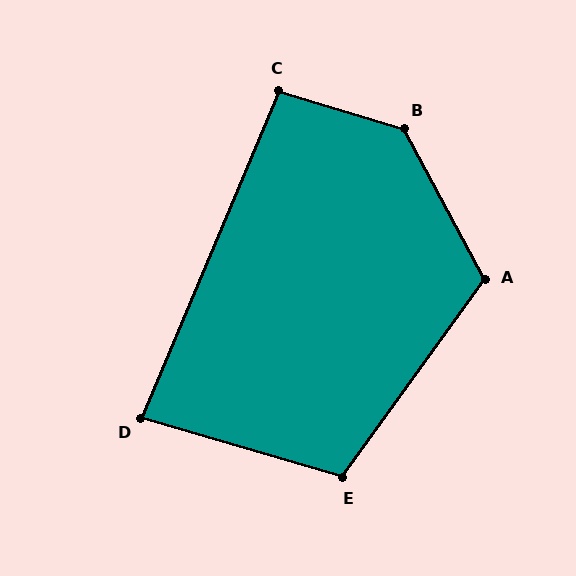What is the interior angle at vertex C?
Approximately 96 degrees (obtuse).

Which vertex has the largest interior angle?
B, at approximately 135 degrees.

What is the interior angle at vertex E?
Approximately 109 degrees (obtuse).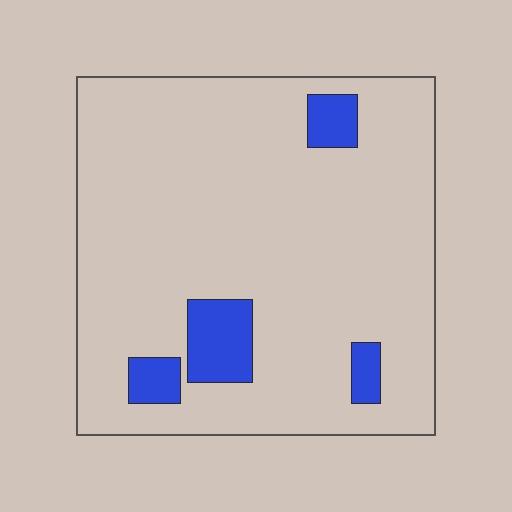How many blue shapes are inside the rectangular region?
4.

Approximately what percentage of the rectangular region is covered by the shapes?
Approximately 10%.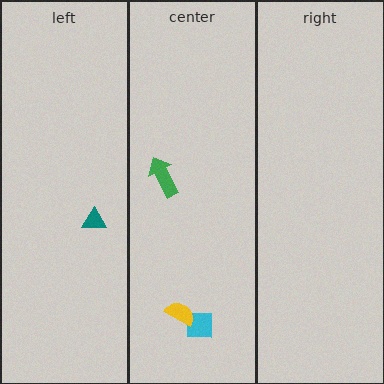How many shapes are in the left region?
1.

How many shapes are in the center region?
3.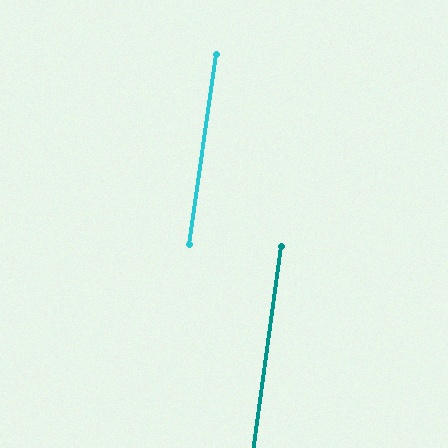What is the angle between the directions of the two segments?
Approximately 0 degrees.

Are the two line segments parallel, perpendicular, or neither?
Parallel — their directions differ by only 0.2°.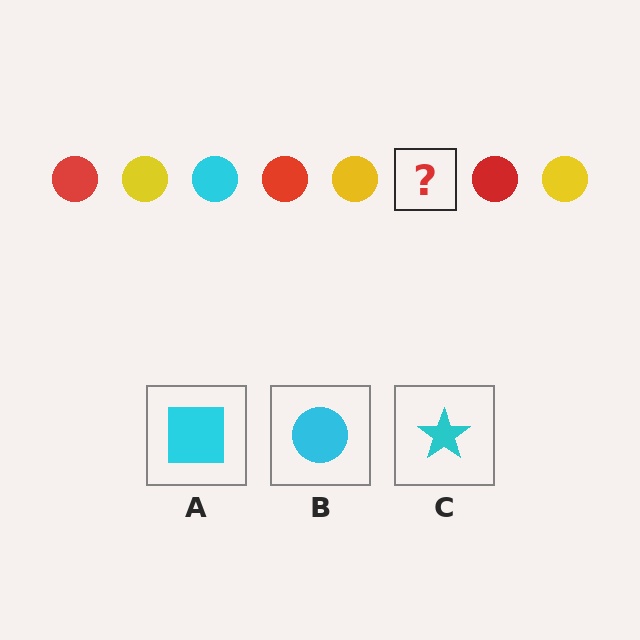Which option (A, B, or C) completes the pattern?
B.